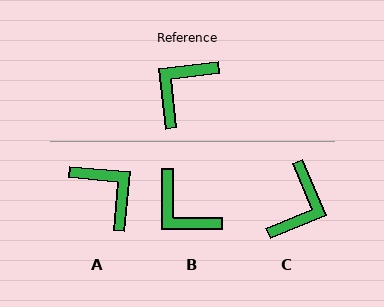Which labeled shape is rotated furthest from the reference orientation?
C, about 164 degrees away.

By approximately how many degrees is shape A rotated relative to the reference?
Approximately 102 degrees clockwise.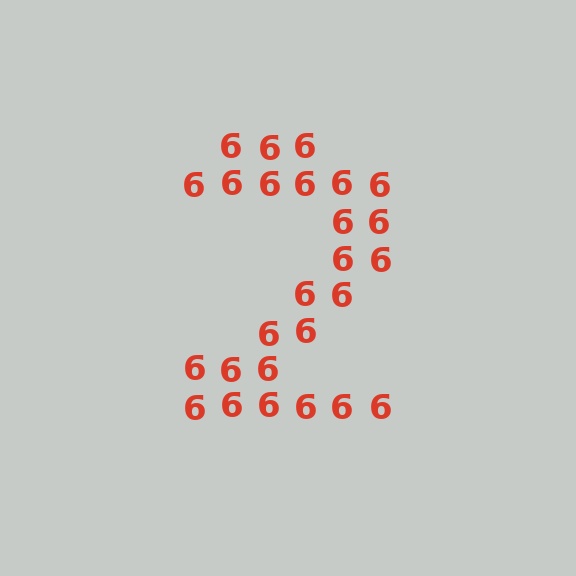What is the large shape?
The large shape is the digit 2.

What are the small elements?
The small elements are digit 6's.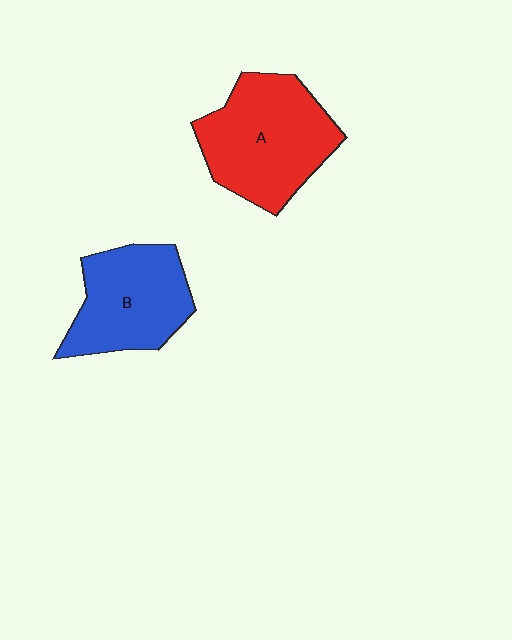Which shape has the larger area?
Shape A (red).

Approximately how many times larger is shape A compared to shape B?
Approximately 1.2 times.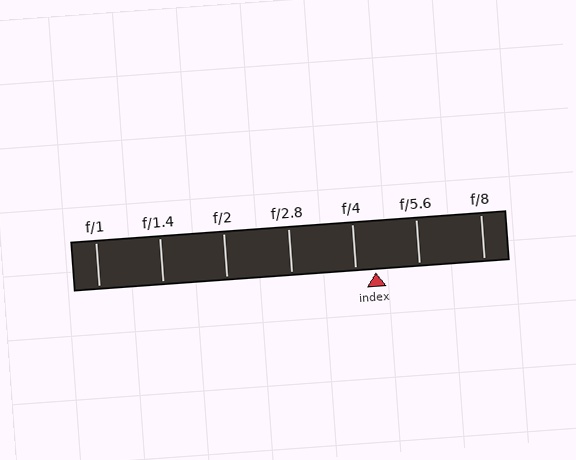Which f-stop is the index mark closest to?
The index mark is closest to f/4.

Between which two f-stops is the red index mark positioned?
The index mark is between f/4 and f/5.6.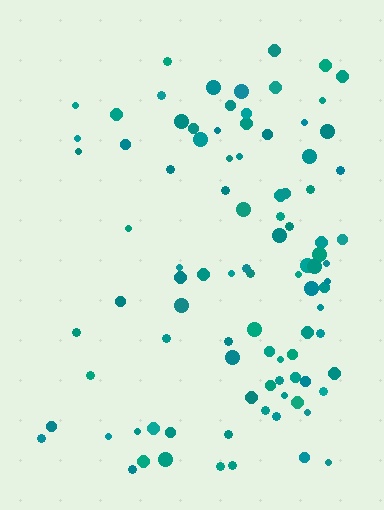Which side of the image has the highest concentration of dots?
The right.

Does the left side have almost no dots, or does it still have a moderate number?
Still a moderate number, just noticeably fewer than the right.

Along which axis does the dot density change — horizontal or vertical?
Horizontal.